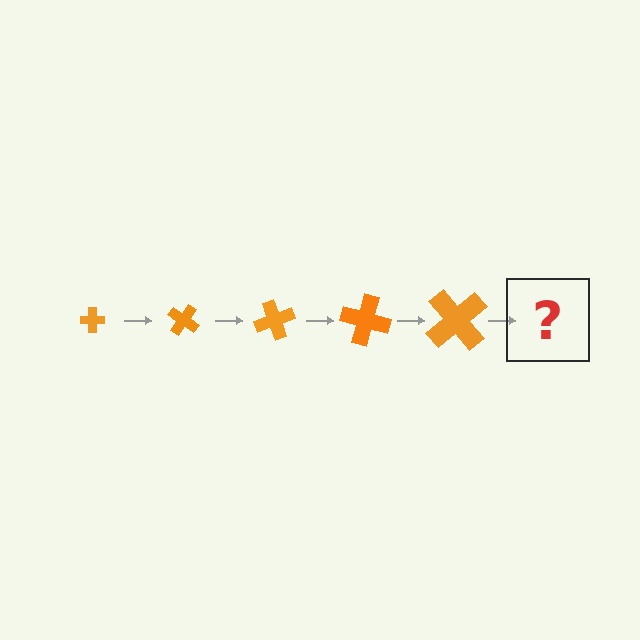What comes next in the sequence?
The next element should be a cross, larger than the previous one and rotated 175 degrees from the start.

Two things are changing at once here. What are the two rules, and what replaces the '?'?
The two rules are that the cross grows larger each step and it rotates 35 degrees each step. The '?' should be a cross, larger than the previous one and rotated 175 degrees from the start.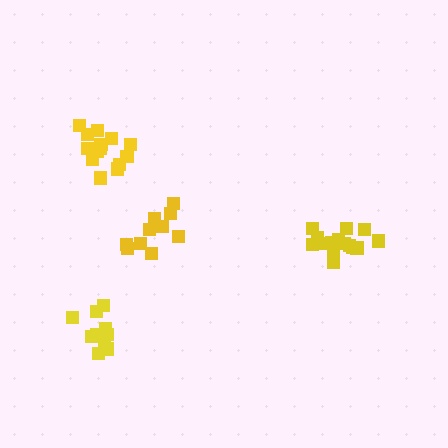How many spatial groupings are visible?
There are 4 spatial groupings.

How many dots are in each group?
Group 1: 10 dots, Group 2: 15 dots, Group 3: 10 dots, Group 4: 15 dots (50 total).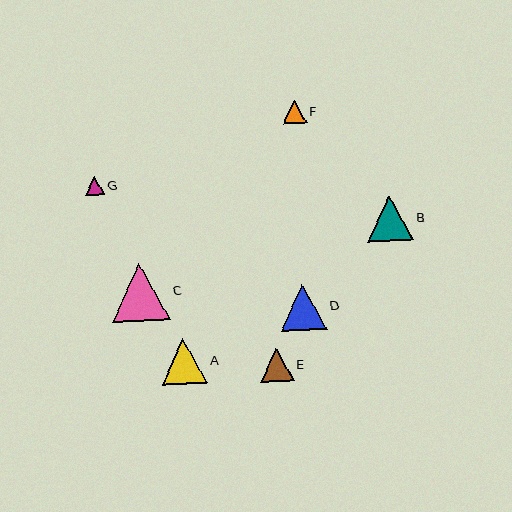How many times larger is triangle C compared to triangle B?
Triangle C is approximately 1.3 times the size of triangle B.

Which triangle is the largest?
Triangle C is the largest with a size of approximately 59 pixels.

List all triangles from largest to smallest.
From largest to smallest: C, D, B, A, E, F, G.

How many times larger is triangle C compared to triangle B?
Triangle C is approximately 1.3 times the size of triangle B.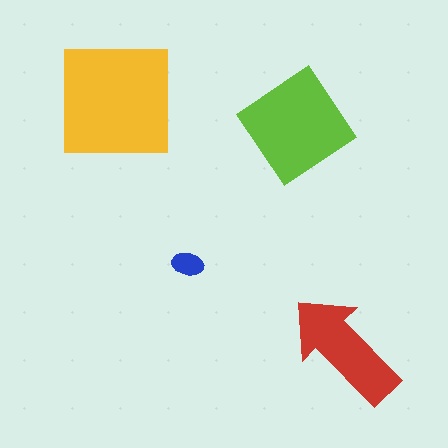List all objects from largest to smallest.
The yellow square, the lime diamond, the red arrow, the blue ellipse.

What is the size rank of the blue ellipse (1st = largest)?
4th.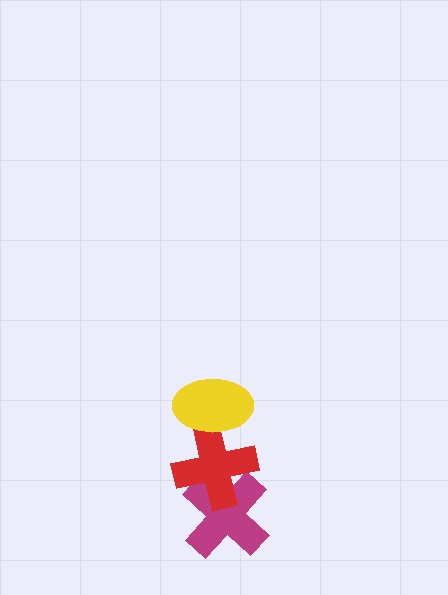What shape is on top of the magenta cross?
The red cross is on top of the magenta cross.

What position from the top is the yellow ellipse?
The yellow ellipse is 1st from the top.